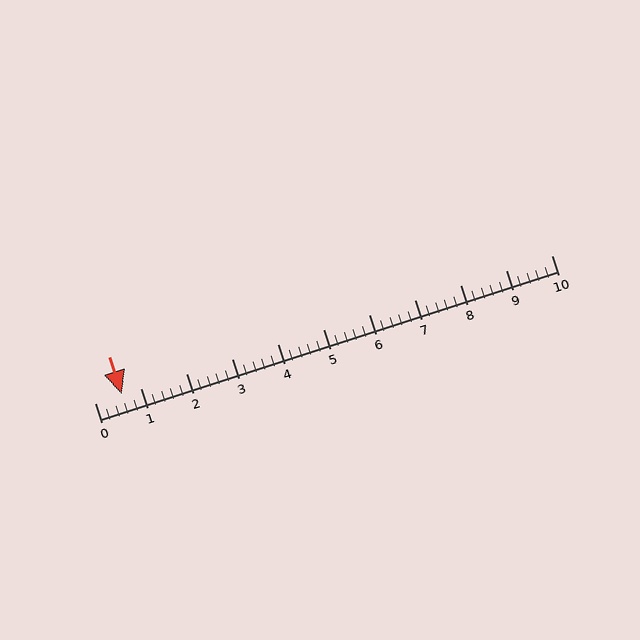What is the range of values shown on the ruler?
The ruler shows values from 0 to 10.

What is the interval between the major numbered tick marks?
The major tick marks are spaced 1 units apart.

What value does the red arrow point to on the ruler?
The red arrow points to approximately 0.6.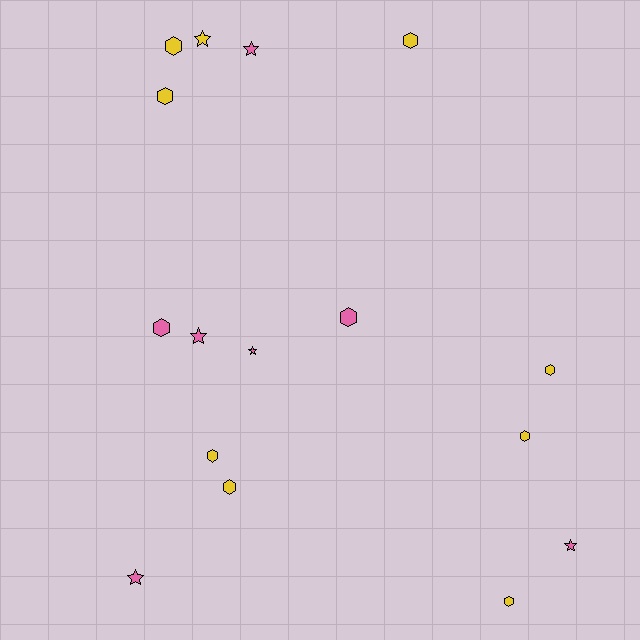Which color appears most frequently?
Yellow, with 9 objects.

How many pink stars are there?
There are 5 pink stars.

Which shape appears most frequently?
Hexagon, with 10 objects.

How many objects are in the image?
There are 16 objects.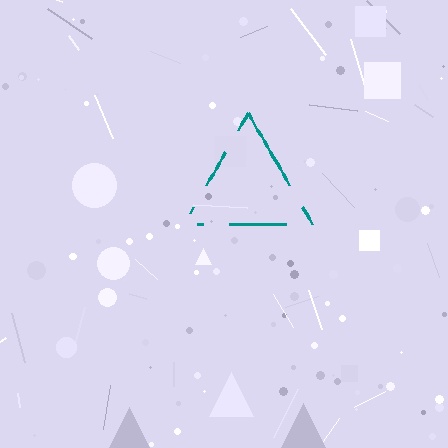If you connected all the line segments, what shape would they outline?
They would outline a triangle.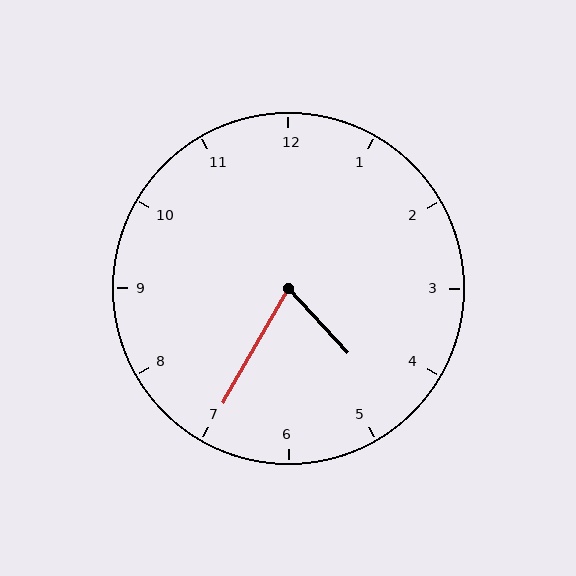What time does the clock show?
4:35.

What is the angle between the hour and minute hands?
Approximately 72 degrees.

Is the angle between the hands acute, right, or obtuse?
It is acute.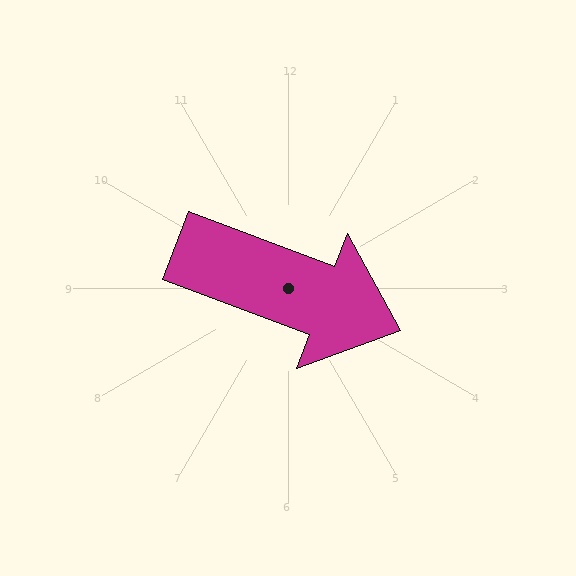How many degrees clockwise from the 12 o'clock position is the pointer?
Approximately 111 degrees.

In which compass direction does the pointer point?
East.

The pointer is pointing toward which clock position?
Roughly 4 o'clock.